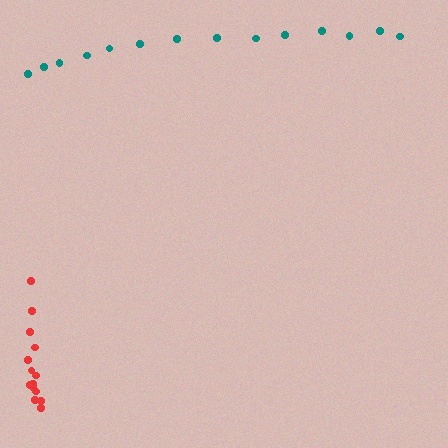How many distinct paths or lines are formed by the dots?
There are 2 distinct paths.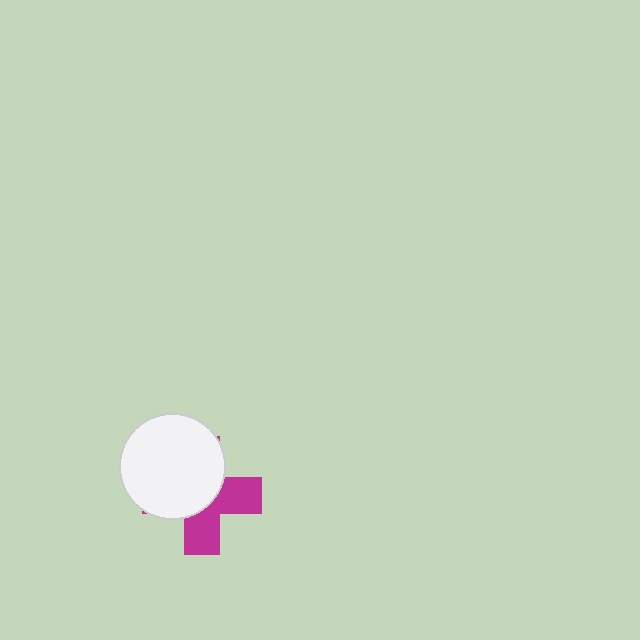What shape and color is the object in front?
The object in front is a white circle.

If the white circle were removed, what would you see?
You would see the complete magenta cross.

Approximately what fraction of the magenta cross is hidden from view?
Roughly 57% of the magenta cross is hidden behind the white circle.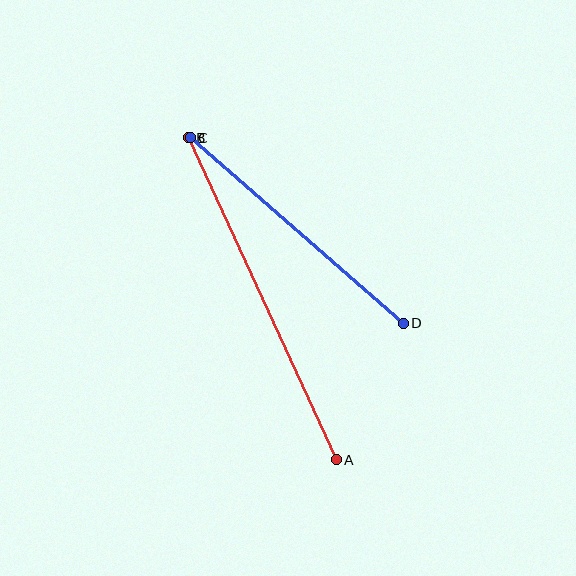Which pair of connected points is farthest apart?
Points A and B are farthest apart.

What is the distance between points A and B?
The distance is approximately 354 pixels.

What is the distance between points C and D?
The distance is approximately 282 pixels.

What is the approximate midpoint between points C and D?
The midpoint is at approximately (297, 230) pixels.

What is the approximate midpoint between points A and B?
The midpoint is at approximately (262, 299) pixels.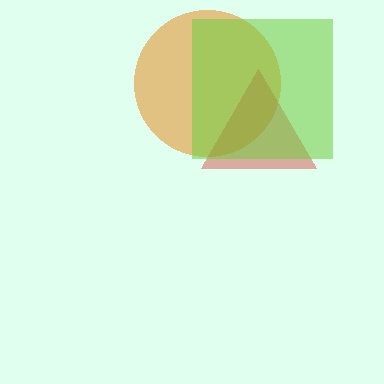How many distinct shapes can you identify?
There are 3 distinct shapes: an orange circle, a red triangle, a lime square.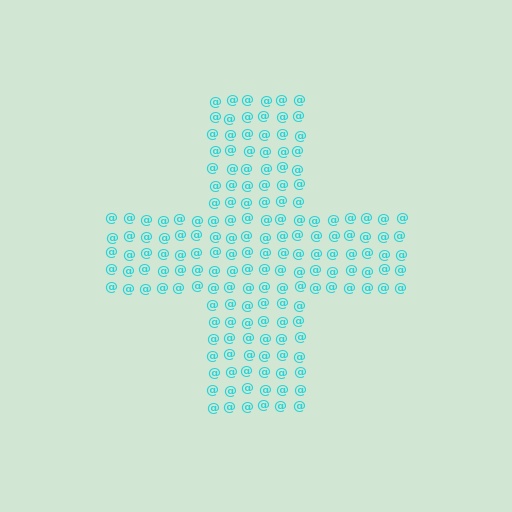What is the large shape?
The large shape is a cross.